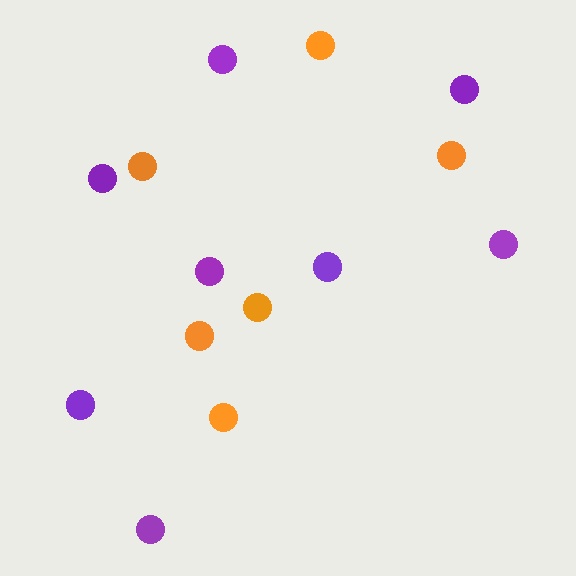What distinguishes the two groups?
There are 2 groups: one group of orange circles (6) and one group of purple circles (8).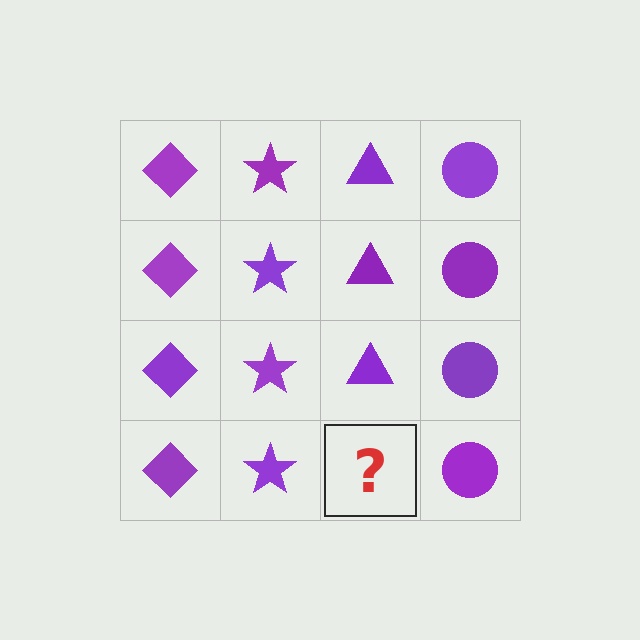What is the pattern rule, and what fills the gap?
The rule is that each column has a consistent shape. The gap should be filled with a purple triangle.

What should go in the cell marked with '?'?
The missing cell should contain a purple triangle.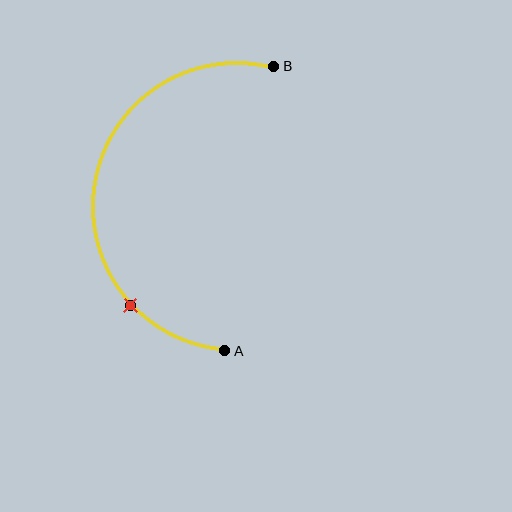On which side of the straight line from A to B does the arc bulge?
The arc bulges to the left of the straight line connecting A and B.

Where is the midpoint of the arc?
The arc midpoint is the point on the curve farthest from the straight line joining A and B. It sits to the left of that line.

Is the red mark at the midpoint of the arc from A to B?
No. The red mark lies on the arc but is closer to endpoint A. The arc midpoint would be at the point on the curve equidistant along the arc from both A and B.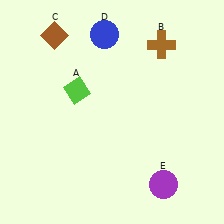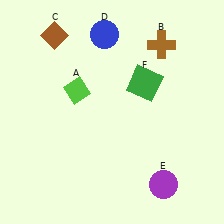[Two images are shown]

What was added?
A green square (F) was added in Image 2.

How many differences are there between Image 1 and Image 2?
There is 1 difference between the two images.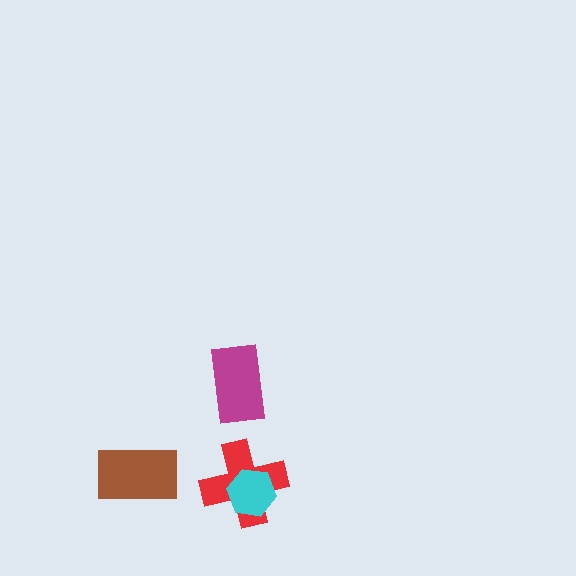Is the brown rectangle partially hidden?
No, no other shape covers it.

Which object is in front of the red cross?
The cyan hexagon is in front of the red cross.